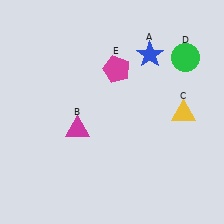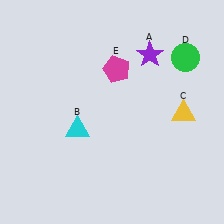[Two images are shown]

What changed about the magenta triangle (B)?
In Image 1, B is magenta. In Image 2, it changed to cyan.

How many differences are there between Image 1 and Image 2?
There are 2 differences between the two images.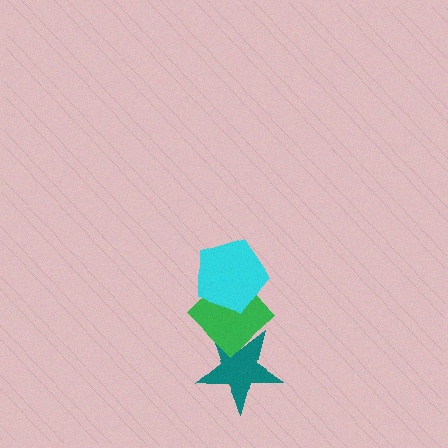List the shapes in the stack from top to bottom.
From top to bottom: the cyan pentagon, the green diamond, the teal star.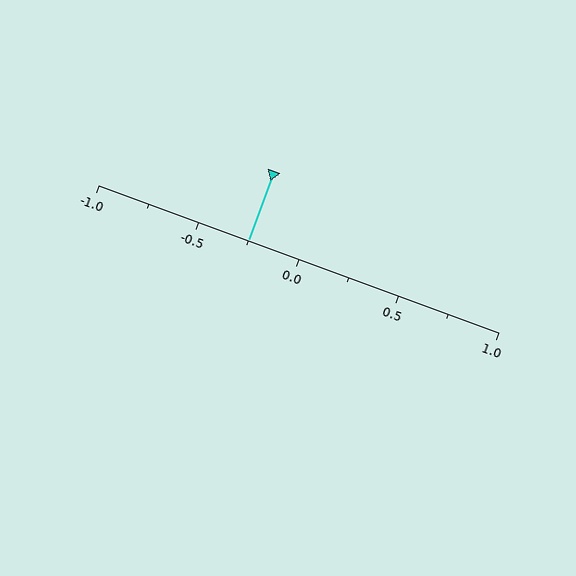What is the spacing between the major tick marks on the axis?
The major ticks are spaced 0.5 apart.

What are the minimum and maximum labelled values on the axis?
The axis runs from -1.0 to 1.0.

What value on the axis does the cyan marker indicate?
The marker indicates approximately -0.25.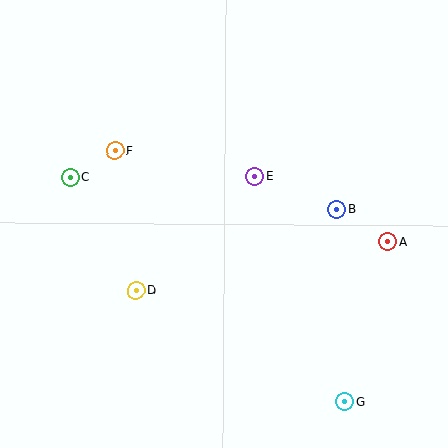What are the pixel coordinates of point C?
Point C is at (70, 177).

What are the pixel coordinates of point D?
Point D is at (136, 290).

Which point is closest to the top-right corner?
Point B is closest to the top-right corner.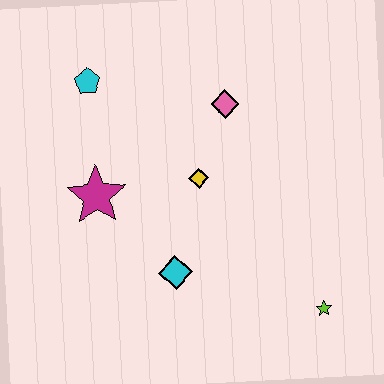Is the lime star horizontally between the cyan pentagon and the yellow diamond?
No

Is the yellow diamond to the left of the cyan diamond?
No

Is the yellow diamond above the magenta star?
Yes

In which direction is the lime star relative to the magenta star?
The lime star is to the right of the magenta star.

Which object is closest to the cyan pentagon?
The magenta star is closest to the cyan pentagon.